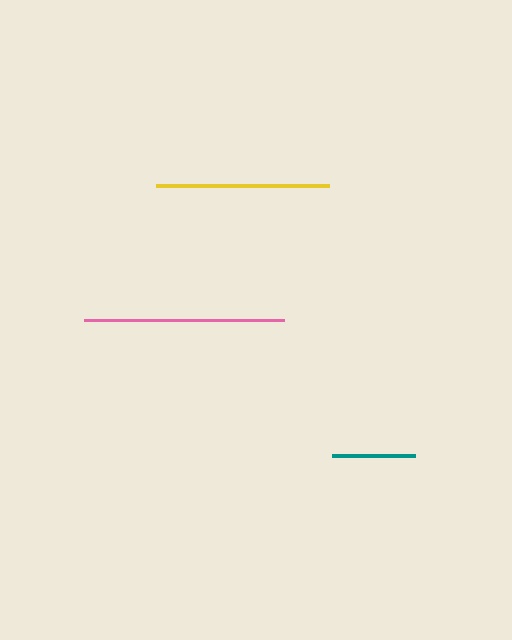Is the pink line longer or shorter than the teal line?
The pink line is longer than the teal line.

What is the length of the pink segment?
The pink segment is approximately 200 pixels long.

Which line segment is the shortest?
The teal line is the shortest at approximately 83 pixels.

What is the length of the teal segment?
The teal segment is approximately 83 pixels long.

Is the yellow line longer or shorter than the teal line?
The yellow line is longer than the teal line.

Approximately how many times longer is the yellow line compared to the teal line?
The yellow line is approximately 2.1 times the length of the teal line.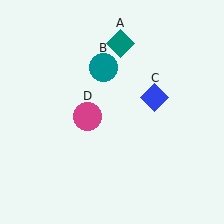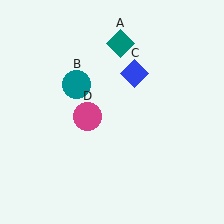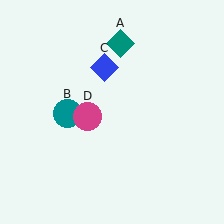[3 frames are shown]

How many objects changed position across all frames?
2 objects changed position: teal circle (object B), blue diamond (object C).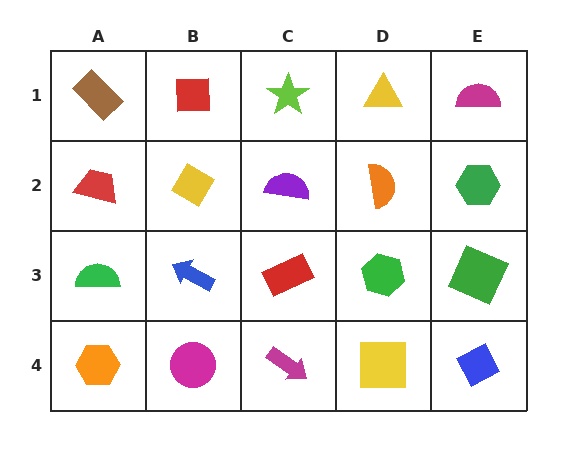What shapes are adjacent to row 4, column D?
A green hexagon (row 3, column D), a magenta arrow (row 4, column C), a blue diamond (row 4, column E).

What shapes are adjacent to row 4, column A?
A green semicircle (row 3, column A), a magenta circle (row 4, column B).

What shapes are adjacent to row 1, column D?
An orange semicircle (row 2, column D), a lime star (row 1, column C), a magenta semicircle (row 1, column E).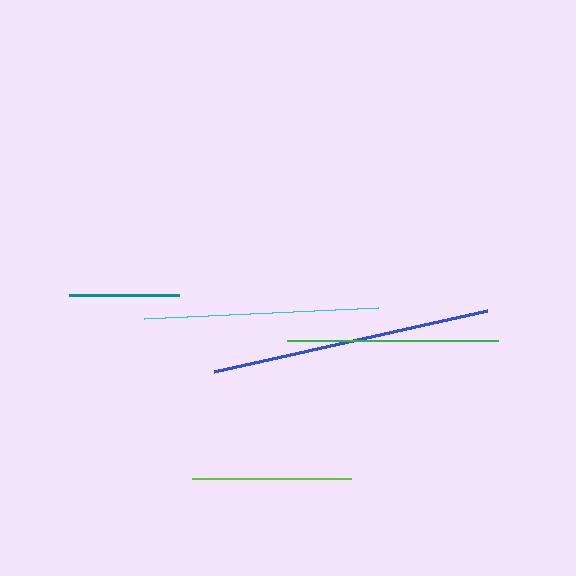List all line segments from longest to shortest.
From longest to shortest: blue, cyan, green, lime, teal.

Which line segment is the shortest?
The teal line is the shortest at approximately 109 pixels.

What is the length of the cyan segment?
The cyan segment is approximately 234 pixels long.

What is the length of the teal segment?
The teal segment is approximately 109 pixels long.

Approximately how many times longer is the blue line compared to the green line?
The blue line is approximately 1.3 times the length of the green line.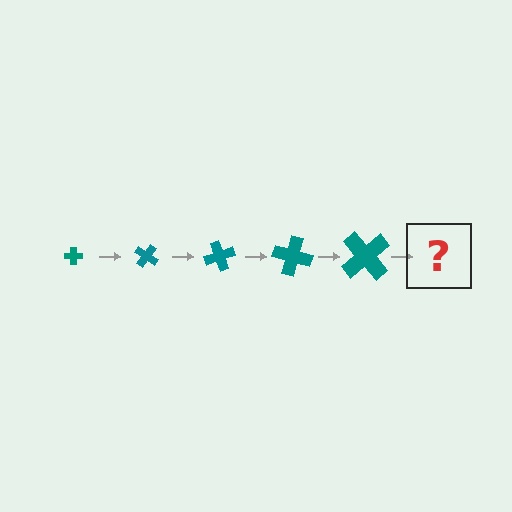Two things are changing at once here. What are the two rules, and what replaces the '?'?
The two rules are that the cross grows larger each step and it rotates 35 degrees each step. The '?' should be a cross, larger than the previous one and rotated 175 degrees from the start.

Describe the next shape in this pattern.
It should be a cross, larger than the previous one and rotated 175 degrees from the start.